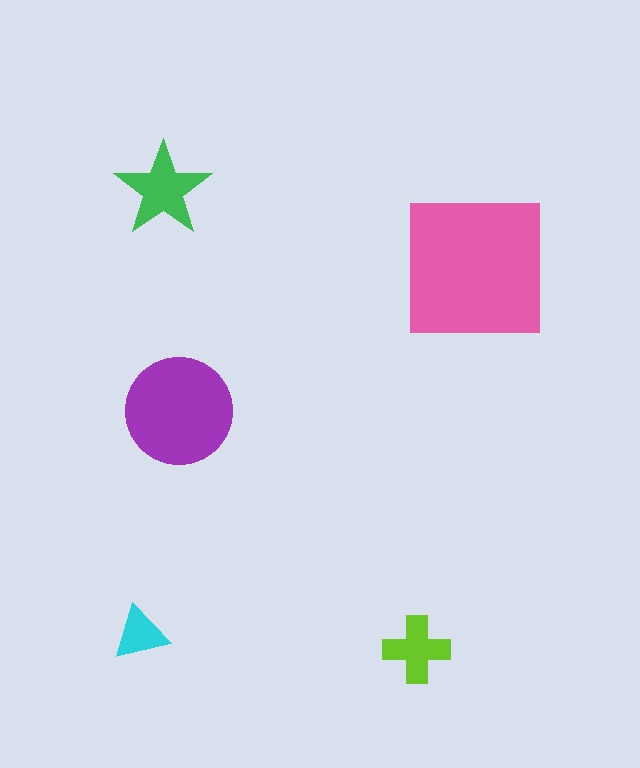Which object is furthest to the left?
The cyan triangle is leftmost.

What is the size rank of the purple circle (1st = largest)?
2nd.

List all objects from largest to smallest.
The pink square, the purple circle, the green star, the lime cross, the cyan triangle.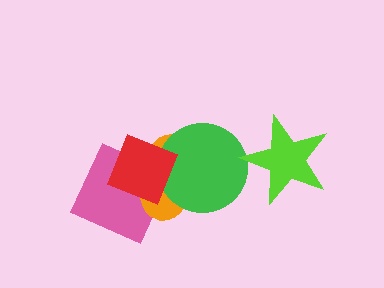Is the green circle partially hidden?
Yes, it is partially covered by another shape.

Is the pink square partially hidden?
Yes, it is partially covered by another shape.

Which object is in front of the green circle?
The red diamond is in front of the green circle.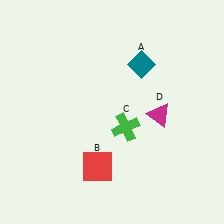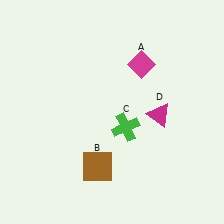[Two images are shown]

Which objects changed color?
A changed from teal to magenta. B changed from red to brown.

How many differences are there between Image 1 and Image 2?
There are 2 differences between the two images.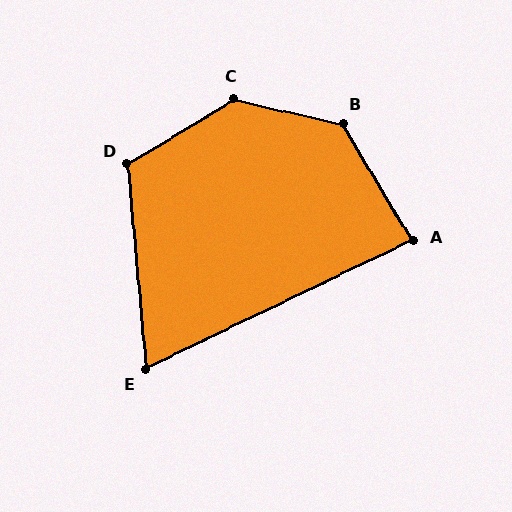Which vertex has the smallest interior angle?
E, at approximately 69 degrees.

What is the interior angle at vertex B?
Approximately 134 degrees (obtuse).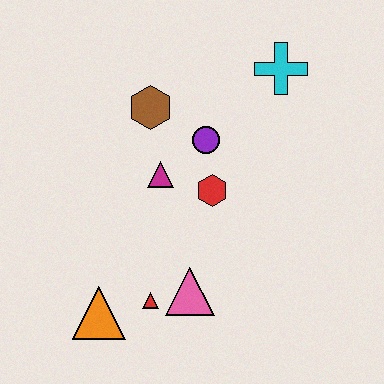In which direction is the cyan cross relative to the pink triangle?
The cyan cross is above the pink triangle.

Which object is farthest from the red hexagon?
The orange triangle is farthest from the red hexagon.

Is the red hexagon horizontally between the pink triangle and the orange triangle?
No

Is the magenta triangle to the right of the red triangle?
Yes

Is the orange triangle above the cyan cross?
No